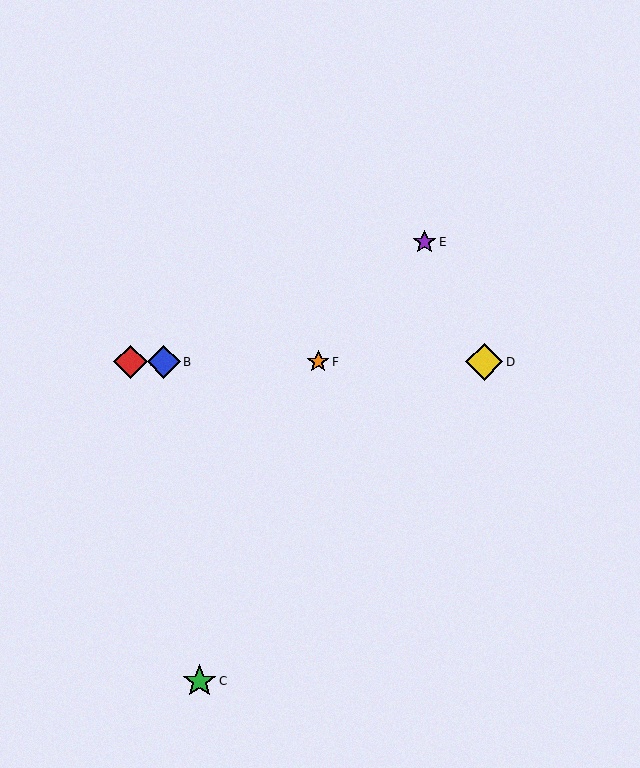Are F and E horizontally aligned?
No, F is at y≈362 and E is at y≈242.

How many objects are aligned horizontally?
4 objects (A, B, D, F) are aligned horizontally.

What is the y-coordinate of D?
Object D is at y≈362.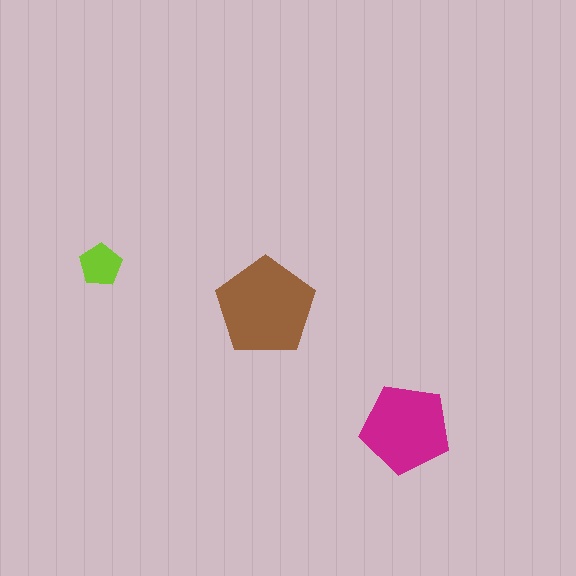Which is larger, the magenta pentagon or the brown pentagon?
The brown one.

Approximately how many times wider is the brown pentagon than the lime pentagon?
About 2.5 times wider.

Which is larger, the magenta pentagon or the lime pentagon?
The magenta one.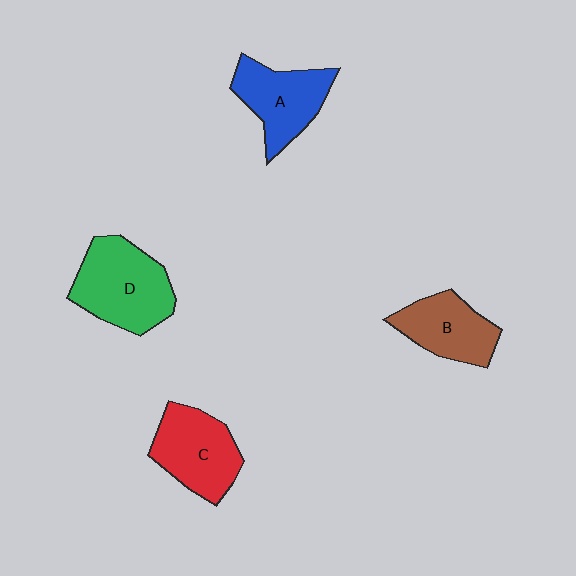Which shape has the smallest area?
Shape B (brown).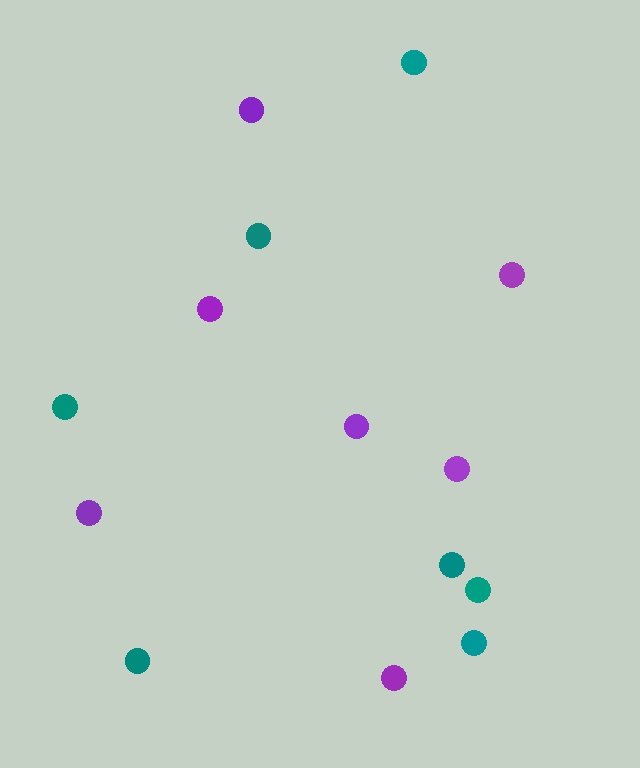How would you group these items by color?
There are 2 groups: one group of teal circles (7) and one group of purple circles (7).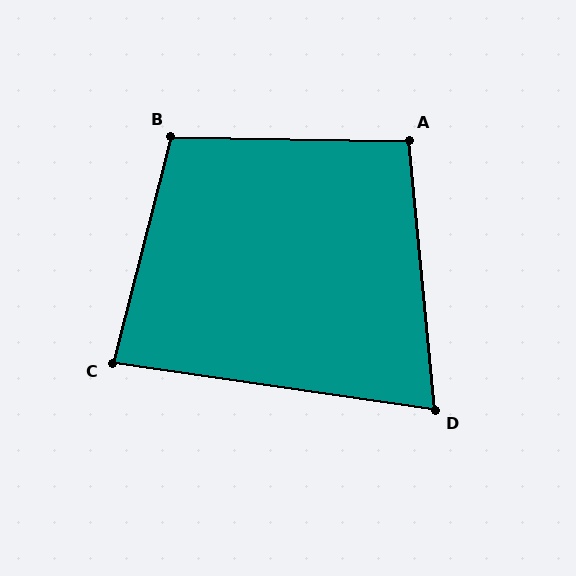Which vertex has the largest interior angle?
B, at approximately 104 degrees.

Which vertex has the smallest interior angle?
D, at approximately 76 degrees.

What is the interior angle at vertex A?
Approximately 96 degrees (obtuse).